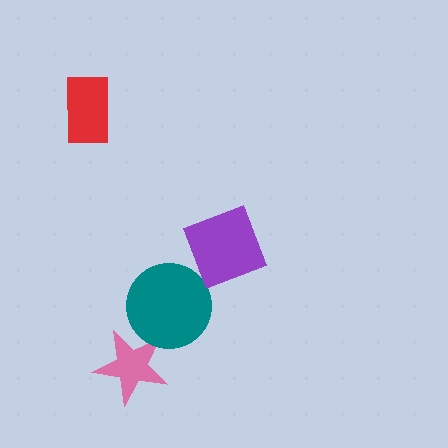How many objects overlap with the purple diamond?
0 objects overlap with the purple diamond.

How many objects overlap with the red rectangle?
0 objects overlap with the red rectangle.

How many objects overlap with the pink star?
1 object overlaps with the pink star.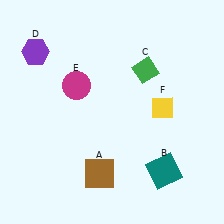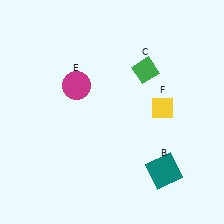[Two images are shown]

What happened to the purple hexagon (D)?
The purple hexagon (D) was removed in Image 2. It was in the top-left area of Image 1.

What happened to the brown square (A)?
The brown square (A) was removed in Image 2. It was in the bottom-left area of Image 1.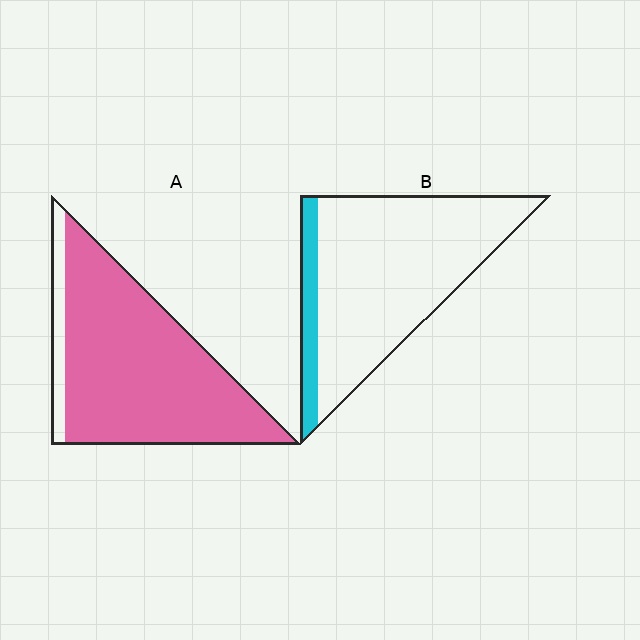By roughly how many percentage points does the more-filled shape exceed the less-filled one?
By roughly 75 percentage points (A over B).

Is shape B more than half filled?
No.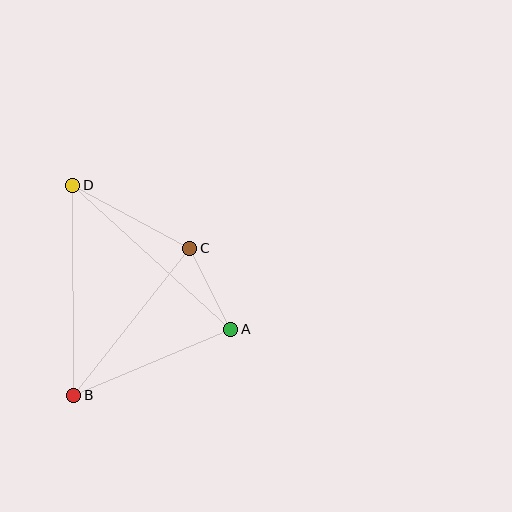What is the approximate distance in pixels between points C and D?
The distance between C and D is approximately 133 pixels.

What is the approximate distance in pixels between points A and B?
The distance between A and B is approximately 170 pixels.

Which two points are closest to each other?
Points A and C are closest to each other.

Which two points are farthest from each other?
Points A and D are farthest from each other.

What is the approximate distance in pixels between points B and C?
The distance between B and C is approximately 187 pixels.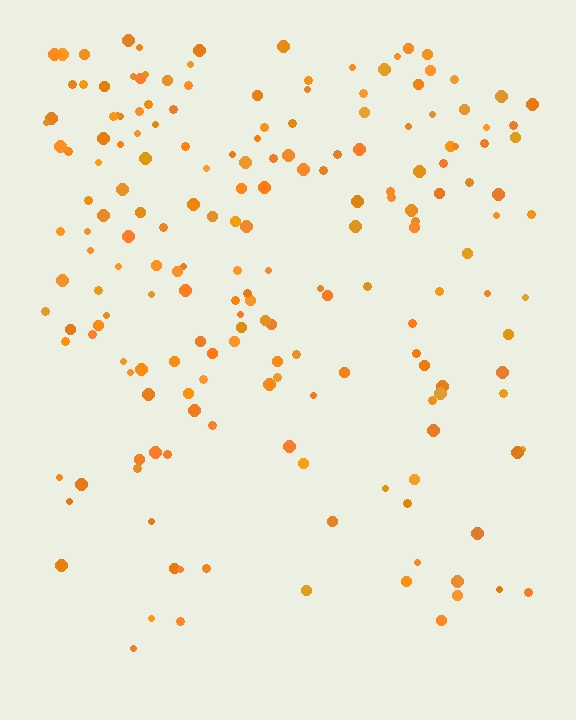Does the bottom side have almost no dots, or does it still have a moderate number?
Still a moderate number, just noticeably fewer than the top.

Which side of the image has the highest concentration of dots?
The top.